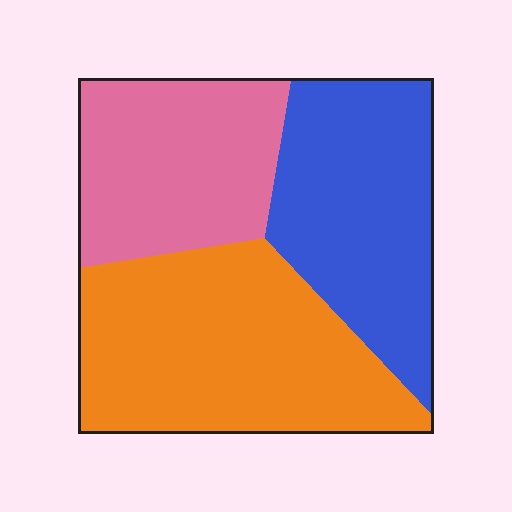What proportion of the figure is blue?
Blue takes up about one third (1/3) of the figure.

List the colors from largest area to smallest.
From largest to smallest: orange, blue, pink.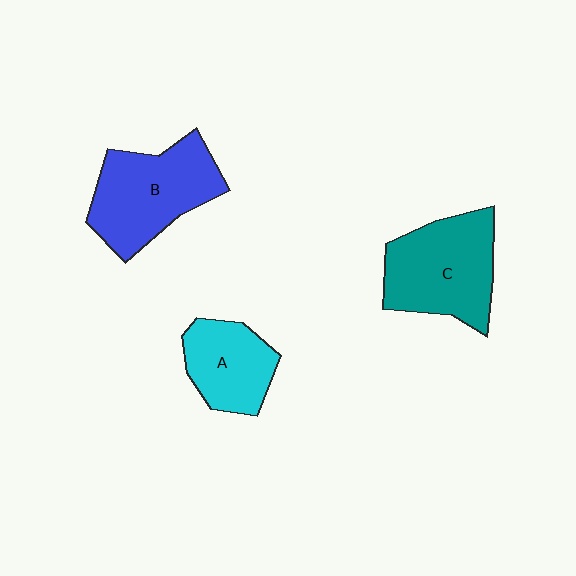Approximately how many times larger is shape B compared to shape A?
Approximately 1.5 times.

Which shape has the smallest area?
Shape A (cyan).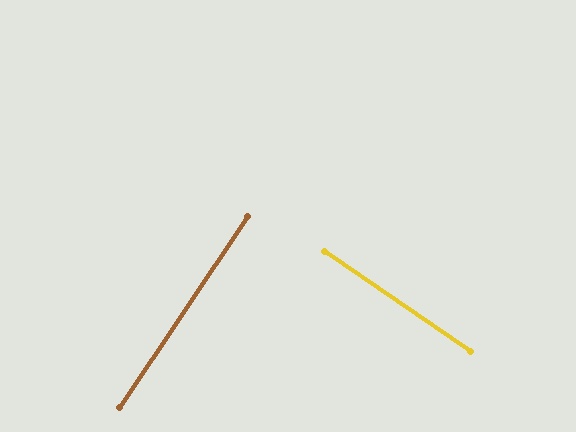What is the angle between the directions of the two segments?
Approximately 89 degrees.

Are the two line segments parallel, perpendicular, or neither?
Perpendicular — they meet at approximately 89°.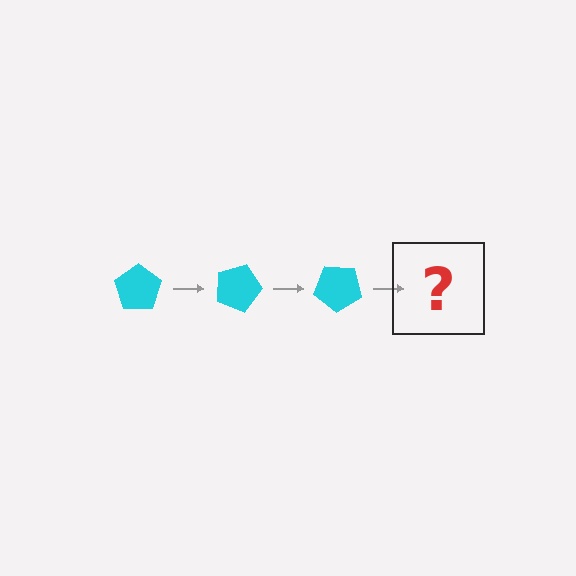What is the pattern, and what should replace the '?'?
The pattern is that the pentagon rotates 20 degrees each step. The '?' should be a cyan pentagon rotated 60 degrees.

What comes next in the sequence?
The next element should be a cyan pentagon rotated 60 degrees.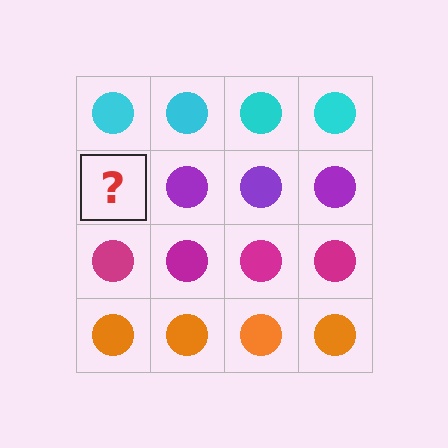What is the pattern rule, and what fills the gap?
The rule is that each row has a consistent color. The gap should be filled with a purple circle.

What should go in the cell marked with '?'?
The missing cell should contain a purple circle.